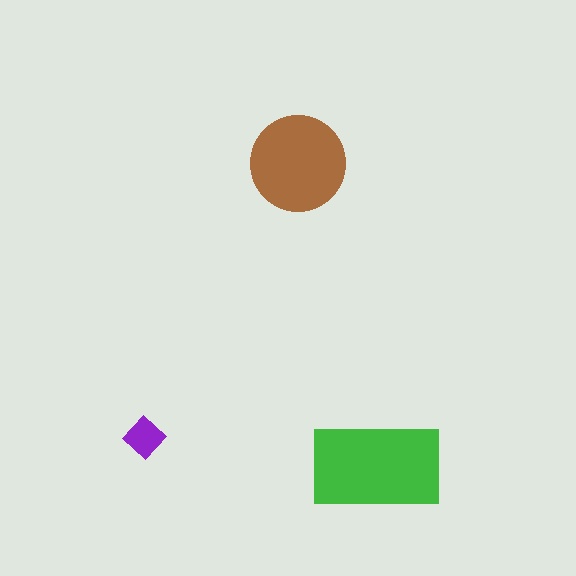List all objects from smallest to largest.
The purple diamond, the brown circle, the green rectangle.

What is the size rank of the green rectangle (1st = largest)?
1st.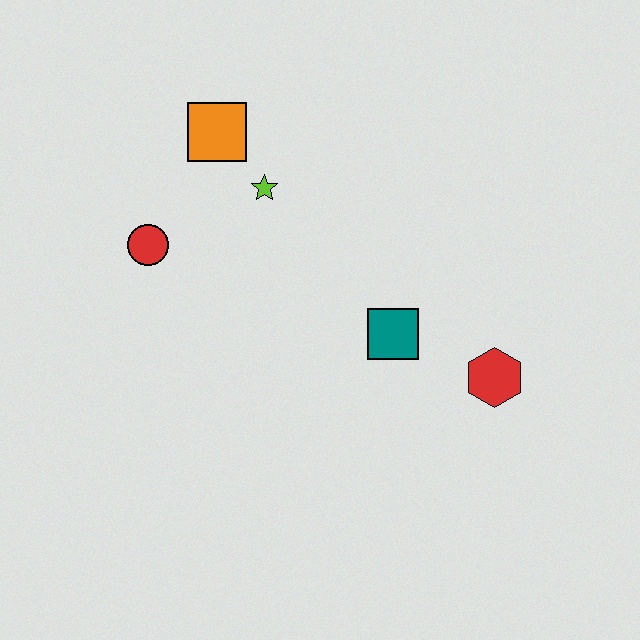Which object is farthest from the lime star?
The red hexagon is farthest from the lime star.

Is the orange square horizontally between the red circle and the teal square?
Yes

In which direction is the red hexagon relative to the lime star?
The red hexagon is to the right of the lime star.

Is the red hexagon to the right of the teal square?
Yes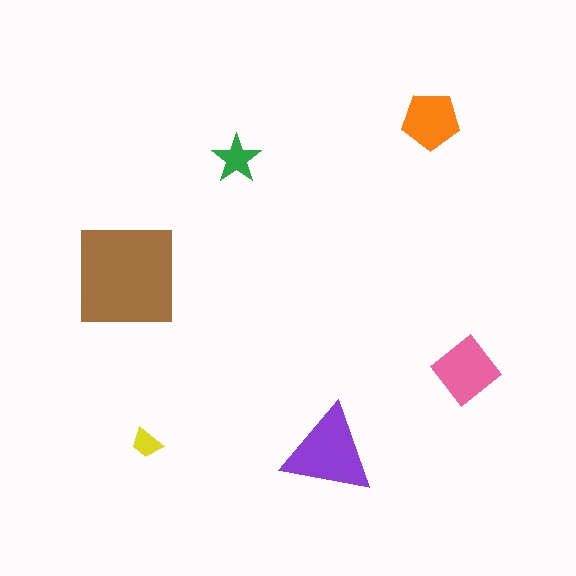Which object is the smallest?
The yellow trapezoid.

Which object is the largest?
The brown square.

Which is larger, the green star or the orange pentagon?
The orange pentagon.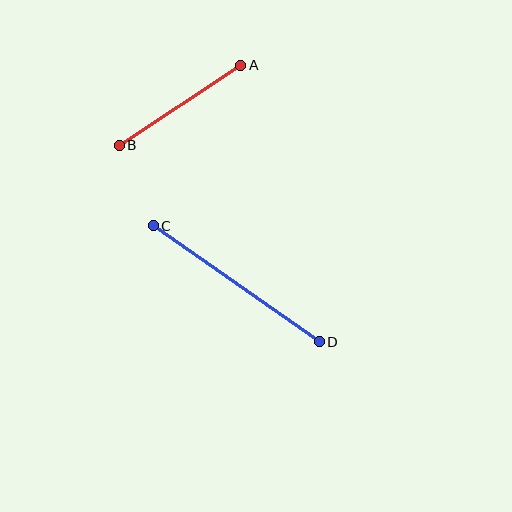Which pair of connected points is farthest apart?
Points C and D are farthest apart.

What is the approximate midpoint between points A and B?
The midpoint is at approximately (180, 105) pixels.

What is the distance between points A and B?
The distance is approximately 145 pixels.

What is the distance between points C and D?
The distance is approximately 202 pixels.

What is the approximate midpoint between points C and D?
The midpoint is at approximately (236, 284) pixels.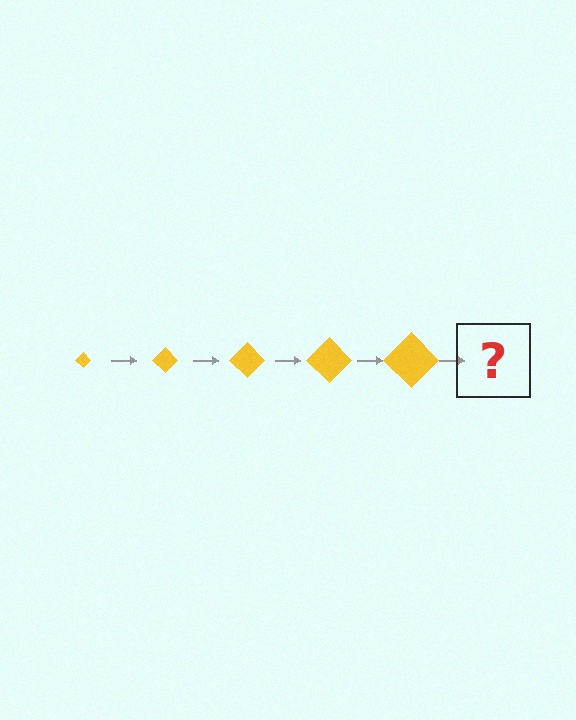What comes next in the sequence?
The next element should be a yellow diamond, larger than the previous one.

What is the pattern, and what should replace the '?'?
The pattern is that the diamond gets progressively larger each step. The '?' should be a yellow diamond, larger than the previous one.